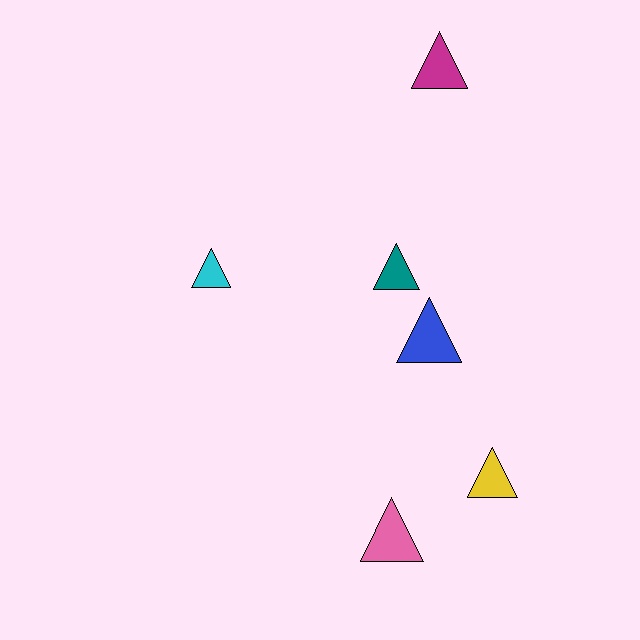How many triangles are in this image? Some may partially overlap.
There are 6 triangles.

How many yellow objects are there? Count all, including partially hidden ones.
There is 1 yellow object.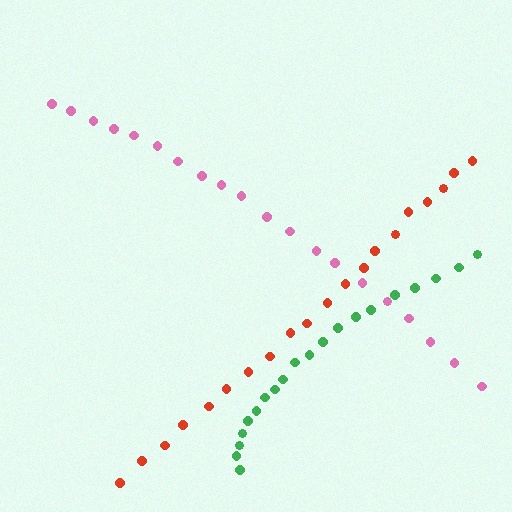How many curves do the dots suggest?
There are 3 distinct paths.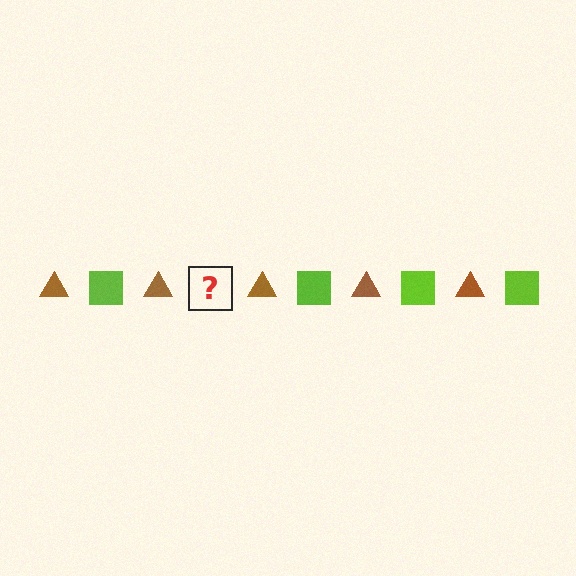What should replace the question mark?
The question mark should be replaced with a lime square.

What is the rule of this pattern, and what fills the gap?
The rule is that the pattern alternates between brown triangle and lime square. The gap should be filled with a lime square.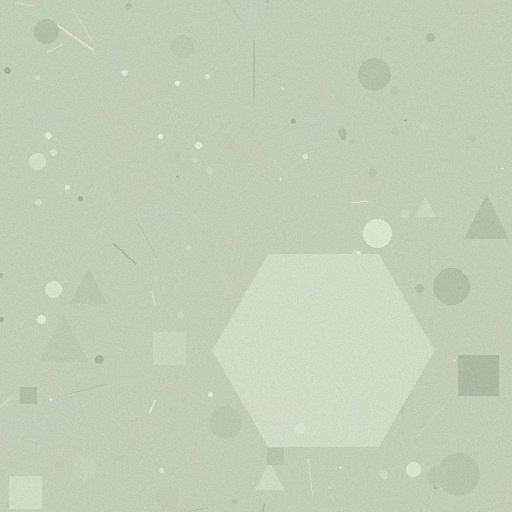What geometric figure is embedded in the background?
A hexagon is embedded in the background.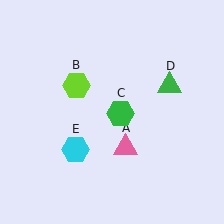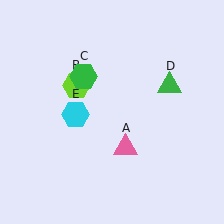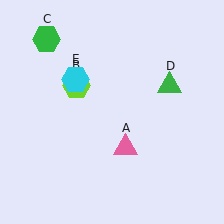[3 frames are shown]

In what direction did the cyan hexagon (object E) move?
The cyan hexagon (object E) moved up.